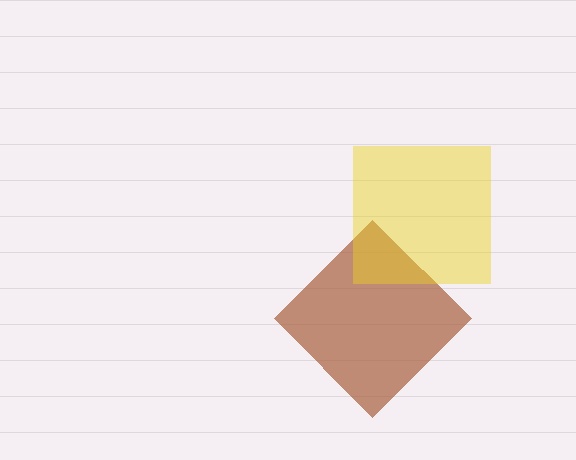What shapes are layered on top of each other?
The layered shapes are: a brown diamond, a yellow square.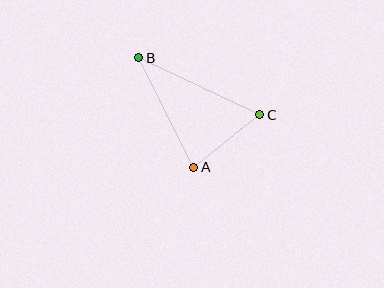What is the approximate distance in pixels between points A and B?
The distance between A and B is approximately 123 pixels.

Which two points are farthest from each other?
Points B and C are farthest from each other.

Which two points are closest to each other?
Points A and C are closest to each other.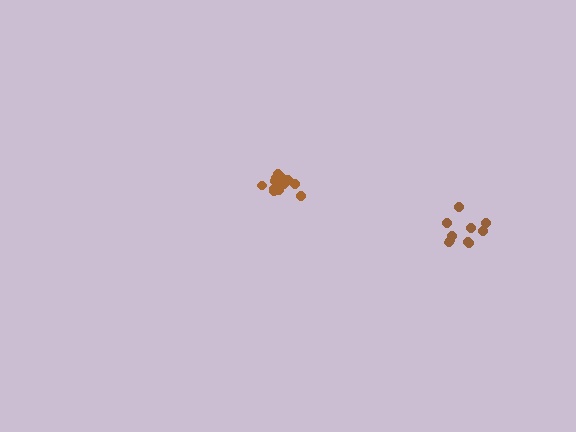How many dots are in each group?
Group 1: 14 dots, Group 2: 10 dots (24 total).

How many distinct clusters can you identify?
There are 2 distinct clusters.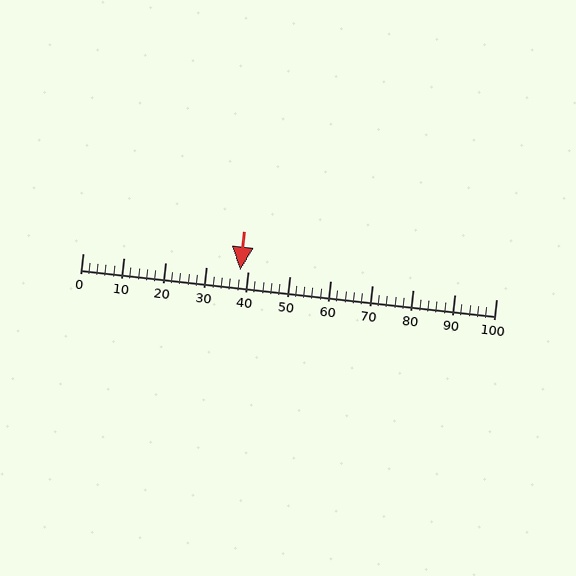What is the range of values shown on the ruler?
The ruler shows values from 0 to 100.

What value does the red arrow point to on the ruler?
The red arrow points to approximately 38.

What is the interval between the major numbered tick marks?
The major tick marks are spaced 10 units apart.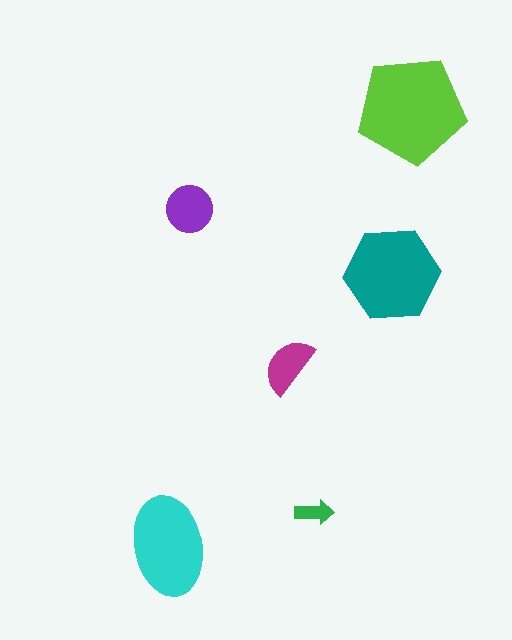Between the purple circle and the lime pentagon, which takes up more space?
The lime pentagon.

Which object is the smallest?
The green arrow.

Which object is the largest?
The lime pentagon.